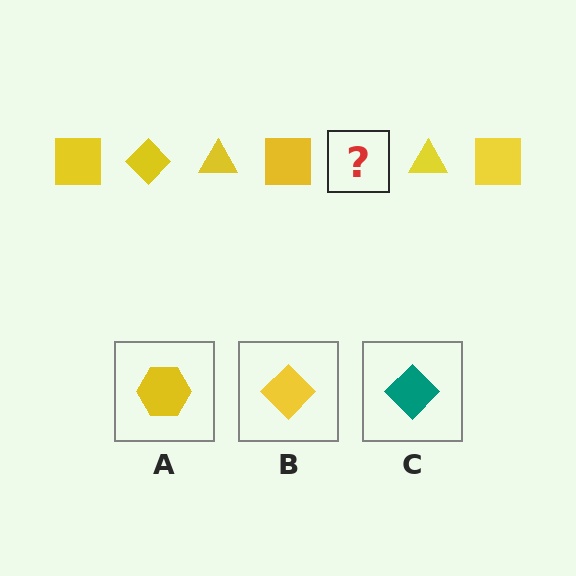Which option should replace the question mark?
Option B.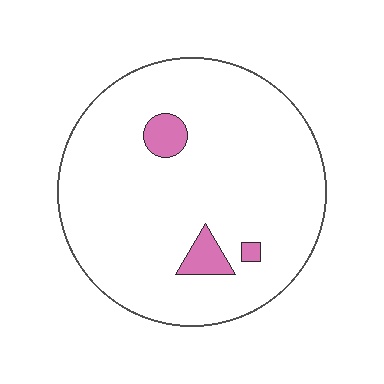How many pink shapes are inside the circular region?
3.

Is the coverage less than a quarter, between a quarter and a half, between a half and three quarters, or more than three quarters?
Less than a quarter.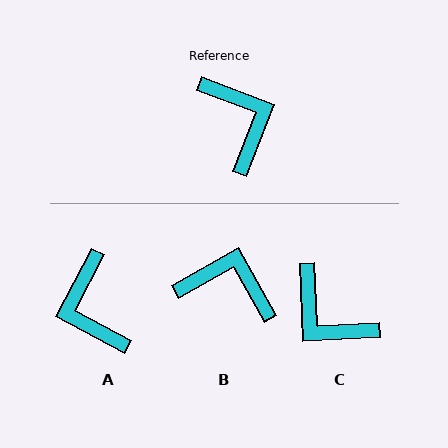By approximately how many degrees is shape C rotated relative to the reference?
Approximately 156 degrees clockwise.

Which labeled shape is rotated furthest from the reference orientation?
A, about 173 degrees away.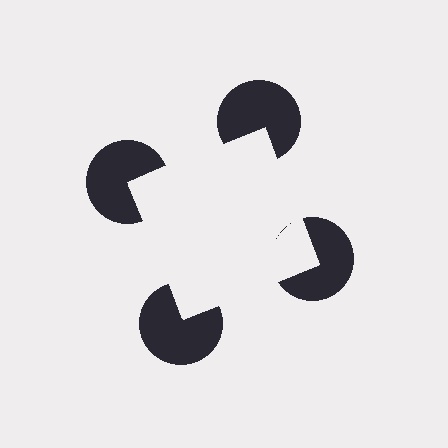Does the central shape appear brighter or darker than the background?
It typically appears slightly brighter than the background, even though no actual brightness change is drawn.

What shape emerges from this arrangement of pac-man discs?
An illusory square — its edges are inferred from the aligned wedge cuts in the pac-man discs, not physically drawn.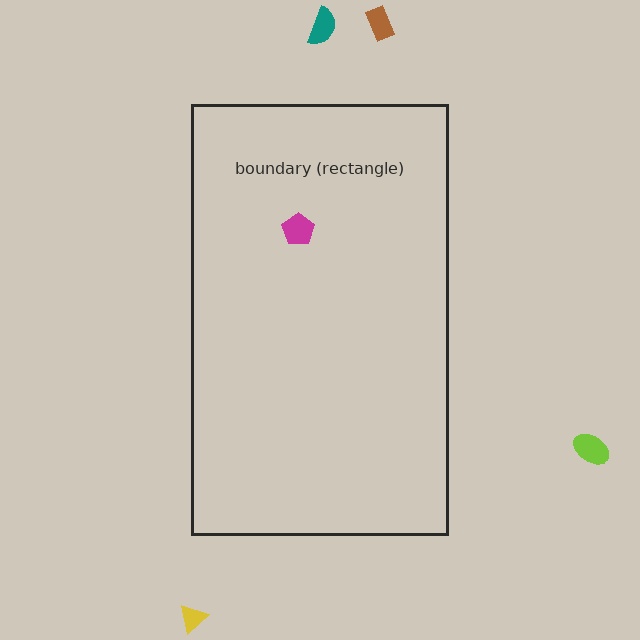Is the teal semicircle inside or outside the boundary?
Outside.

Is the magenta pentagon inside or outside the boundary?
Inside.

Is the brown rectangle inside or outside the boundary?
Outside.